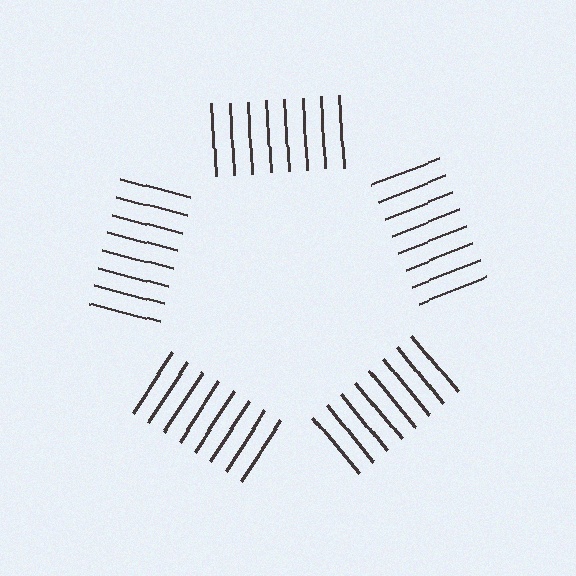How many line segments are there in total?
40 — 8 along each of the 5 edges.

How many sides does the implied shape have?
5 sides — the line-ends trace a pentagon.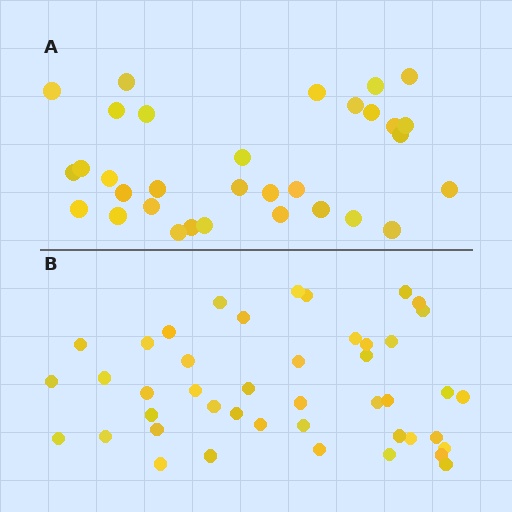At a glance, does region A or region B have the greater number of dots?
Region B (the bottom region) has more dots.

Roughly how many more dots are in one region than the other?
Region B has roughly 12 or so more dots than region A.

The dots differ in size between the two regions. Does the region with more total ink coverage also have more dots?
No. Region A has more total ink coverage because its dots are larger, but region B actually contains more individual dots. Total area can be misleading — the number of items is what matters here.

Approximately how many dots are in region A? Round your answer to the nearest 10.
About 30 dots. (The exact count is 32, which rounds to 30.)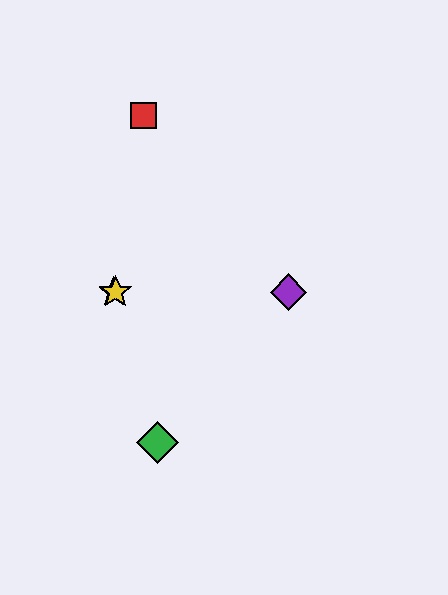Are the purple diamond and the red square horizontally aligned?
No, the purple diamond is at y≈292 and the red square is at y≈116.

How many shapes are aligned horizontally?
3 shapes (the blue star, the yellow star, the purple diamond) are aligned horizontally.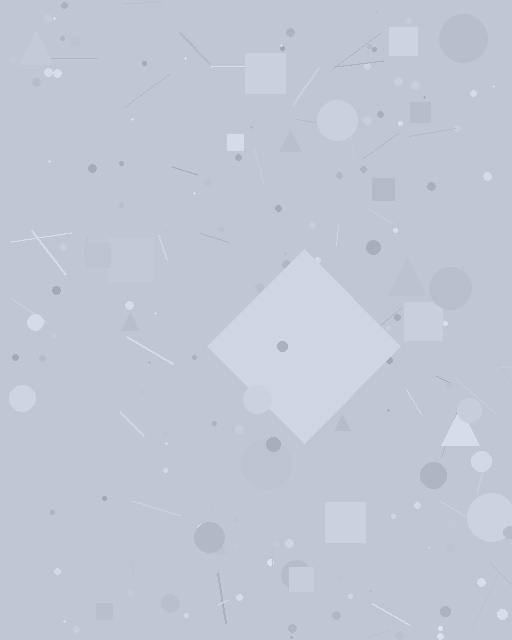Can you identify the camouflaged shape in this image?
The camouflaged shape is a diamond.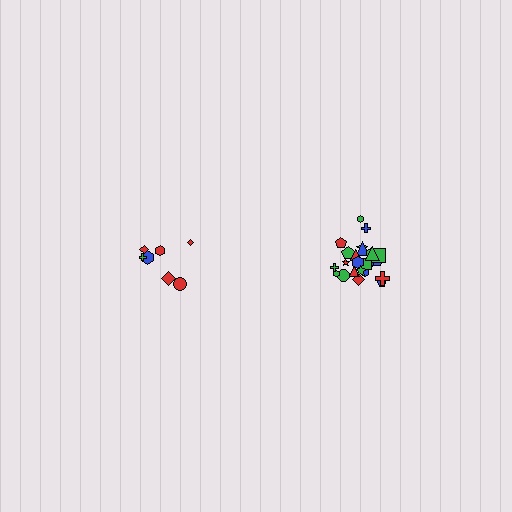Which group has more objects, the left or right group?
The right group.